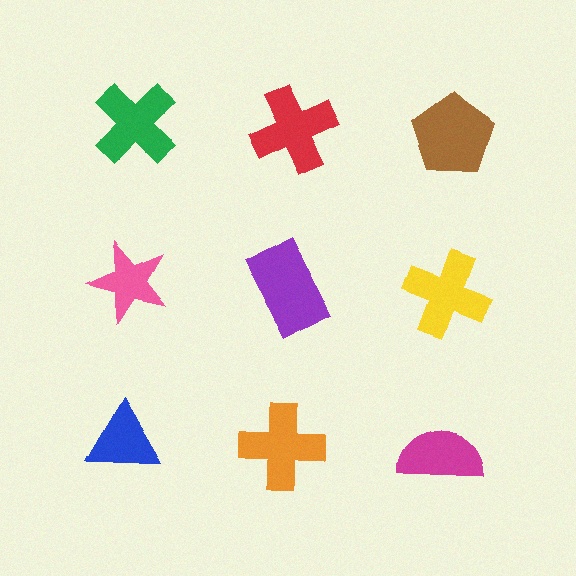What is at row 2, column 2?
A purple rectangle.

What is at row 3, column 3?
A magenta semicircle.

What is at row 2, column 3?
A yellow cross.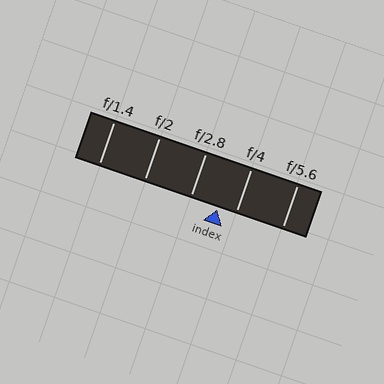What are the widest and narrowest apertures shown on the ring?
The widest aperture shown is f/1.4 and the narrowest is f/5.6.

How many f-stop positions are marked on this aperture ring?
There are 5 f-stop positions marked.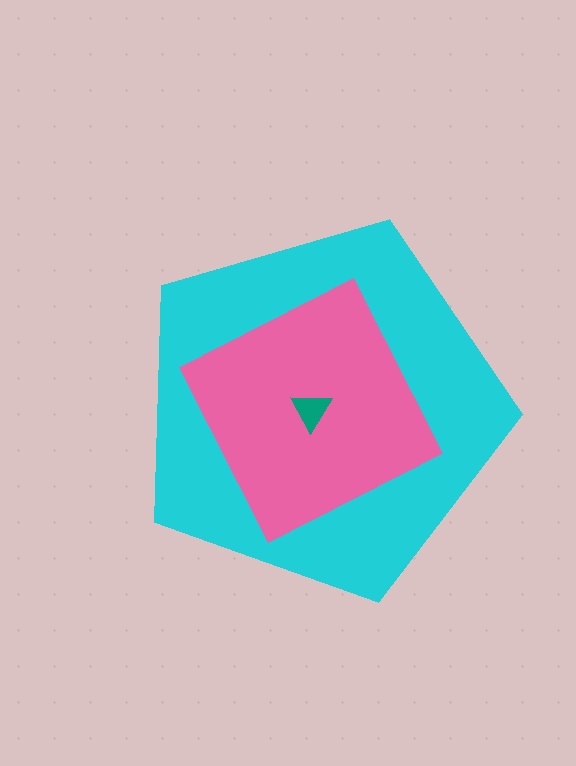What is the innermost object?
The teal triangle.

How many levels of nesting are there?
3.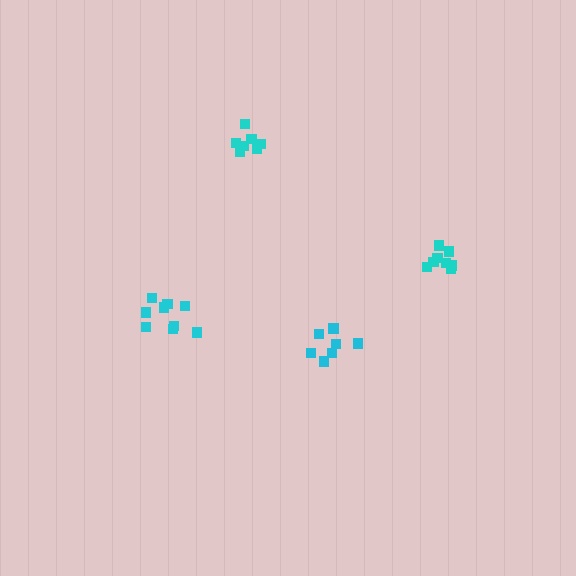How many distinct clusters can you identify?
There are 4 distinct clusters.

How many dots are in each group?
Group 1: 8 dots, Group 2: 7 dots, Group 3: 7 dots, Group 4: 9 dots (31 total).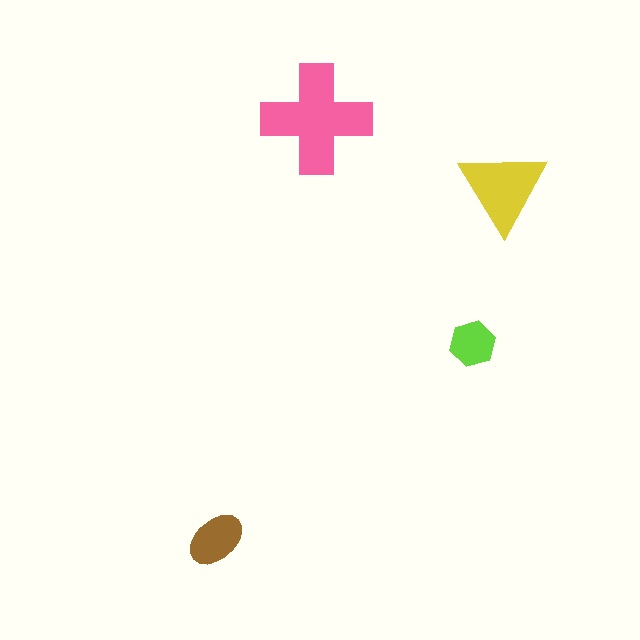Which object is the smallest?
The lime hexagon.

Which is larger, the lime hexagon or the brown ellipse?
The brown ellipse.